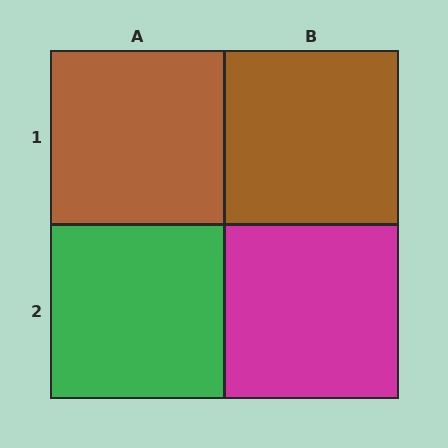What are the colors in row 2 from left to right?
Green, magenta.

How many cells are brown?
2 cells are brown.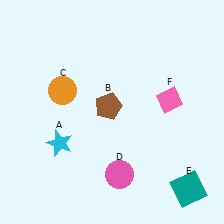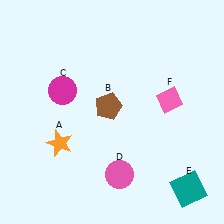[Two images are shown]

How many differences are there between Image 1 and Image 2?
There are 2 differences between the two images.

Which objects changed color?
A changed from cyan to orange. C changed from orange to magenta.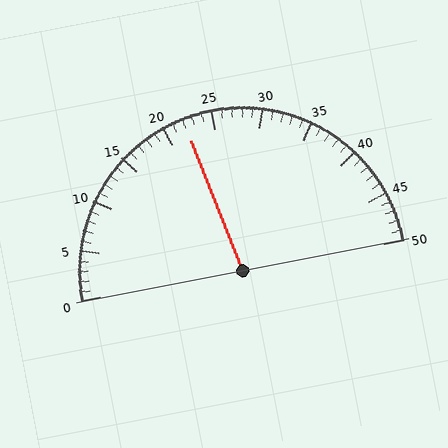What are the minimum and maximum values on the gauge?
The gauge ranges from 0 to 50.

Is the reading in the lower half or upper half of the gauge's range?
The reading is in the lower half of the range (0 to 50).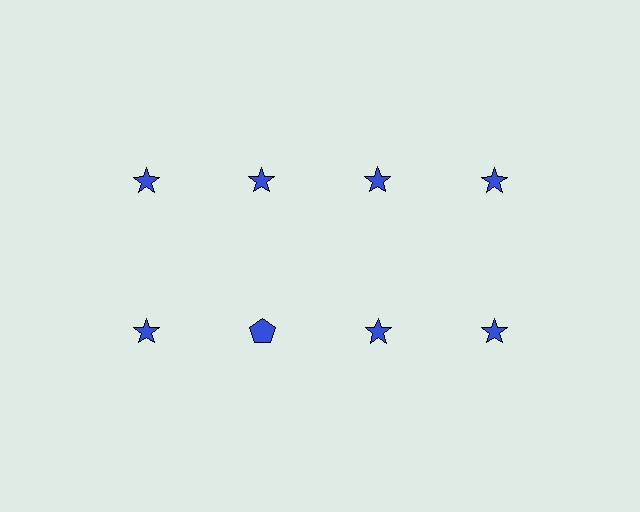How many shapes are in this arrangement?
There are 8 shapes arranged in a grid pattern.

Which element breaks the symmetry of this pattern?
The blue pentagon in the second row, second from left column breaks the symmetry. All other shapes are blue stars.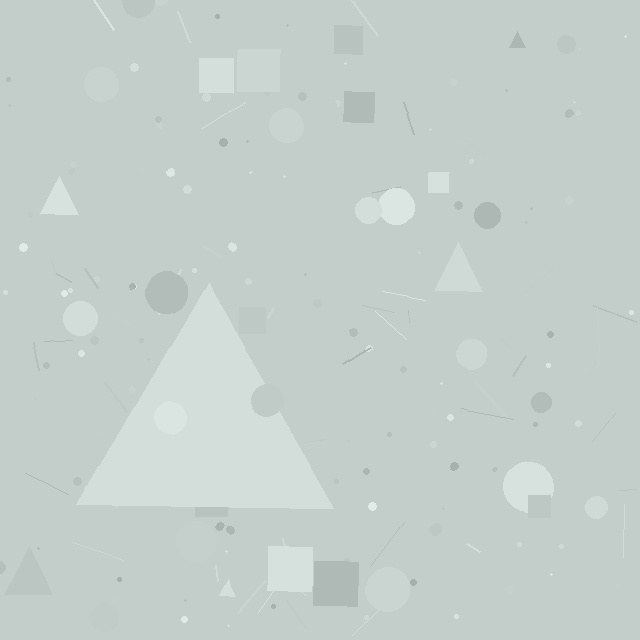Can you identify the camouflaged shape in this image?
The camouflaged shape is a triangle.